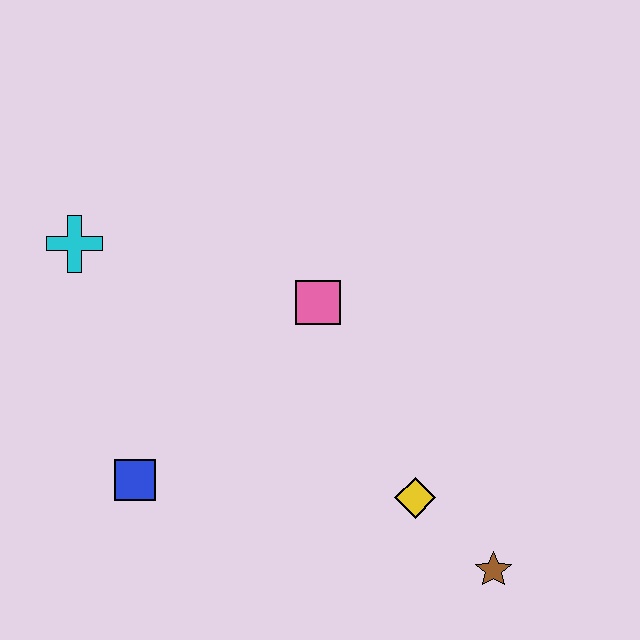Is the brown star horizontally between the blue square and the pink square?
No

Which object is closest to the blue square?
The cyan cross is closest to the blue square.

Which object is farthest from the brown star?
The cyan cross is farthest from the brown star.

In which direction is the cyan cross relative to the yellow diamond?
The cyan cross is to the left of the yellow diamond.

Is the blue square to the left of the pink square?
Yes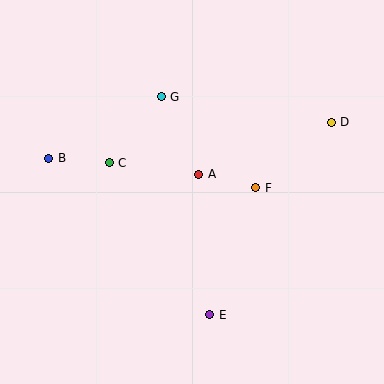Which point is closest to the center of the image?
Point A at (199, 174) is closest to the center.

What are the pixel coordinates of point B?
Point B is at (49, 158).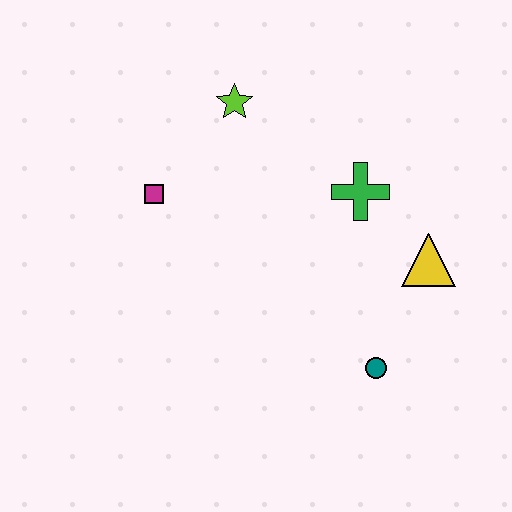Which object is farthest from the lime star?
The teal circle is farthest from the lime star.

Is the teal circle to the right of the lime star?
Yes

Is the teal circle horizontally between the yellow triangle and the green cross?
Yes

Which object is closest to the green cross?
The yellow triangle is closest to the green cross.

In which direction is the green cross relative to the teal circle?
The green cross is above the teal circle.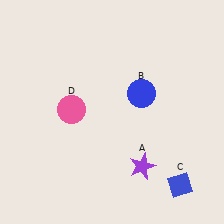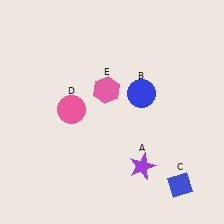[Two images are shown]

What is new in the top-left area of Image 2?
A pink hexagon (E) was added in the top-left area of Image 2.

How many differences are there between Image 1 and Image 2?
There is 1 difference between the two images.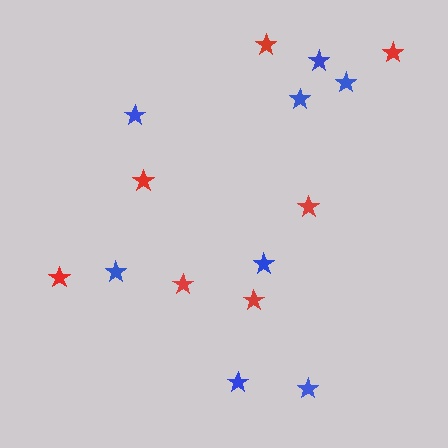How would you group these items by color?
There are 2 groups: one group of red stars (7) and one group of blue stars (8).